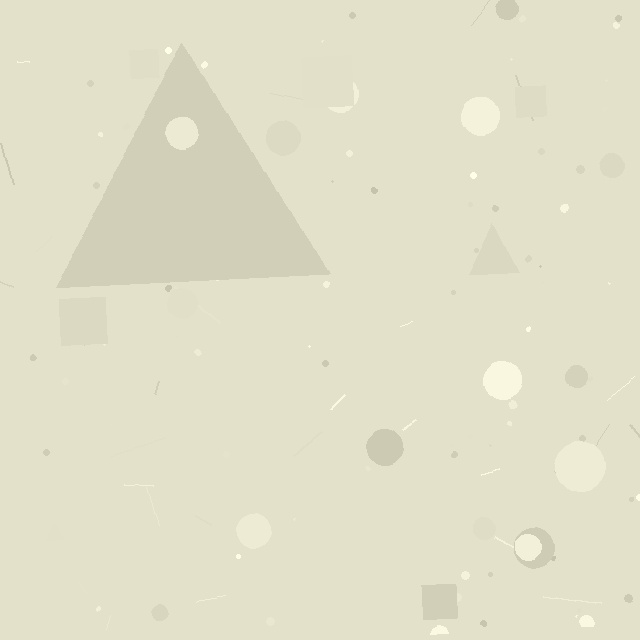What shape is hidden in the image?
A triangle is hidden in the image.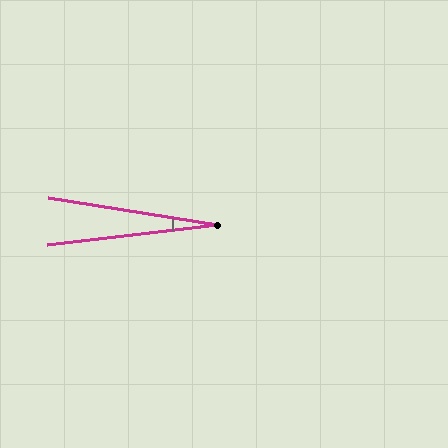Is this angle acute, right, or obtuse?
It is acute.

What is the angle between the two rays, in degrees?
Approximately 16 degrees.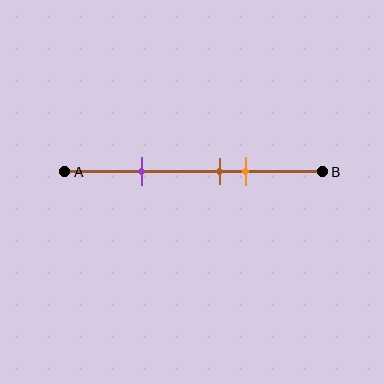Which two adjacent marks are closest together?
The brown and orange marks are the closest adjacent pair.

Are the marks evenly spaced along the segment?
No, the marks are not evenly spaced.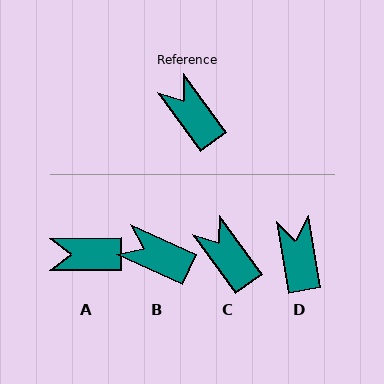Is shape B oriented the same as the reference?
No, it is off by about 30 degrees.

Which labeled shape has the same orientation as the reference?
C.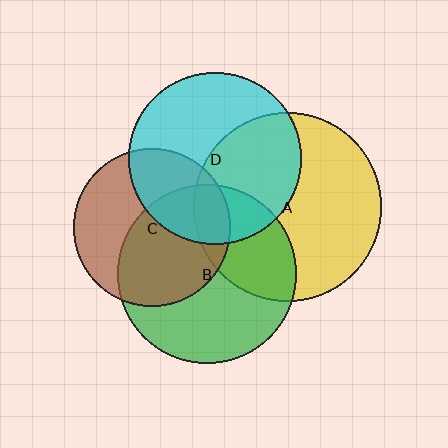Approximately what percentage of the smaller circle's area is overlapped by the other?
Approximately 35%.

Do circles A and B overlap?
Yes.